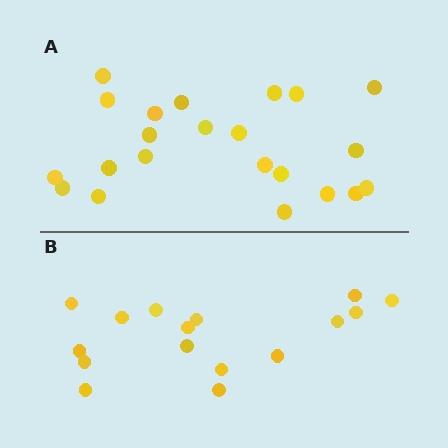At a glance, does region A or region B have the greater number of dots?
Region A (the top region) has more dots.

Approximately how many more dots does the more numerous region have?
Region A has about 6 more dots than region B.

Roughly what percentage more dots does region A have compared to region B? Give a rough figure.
About 40% more.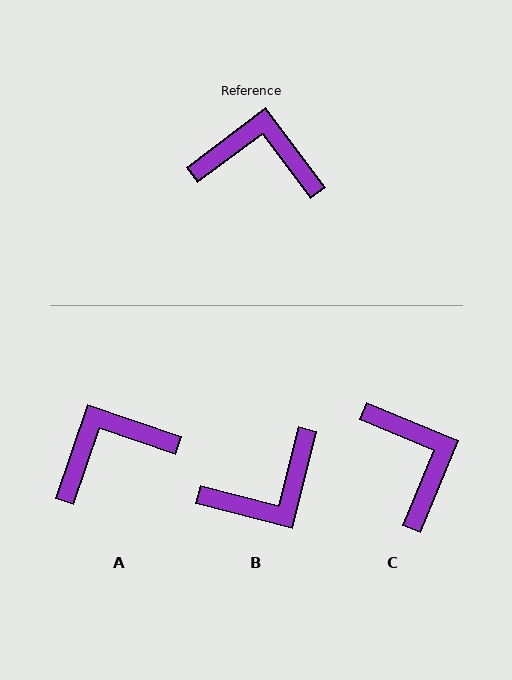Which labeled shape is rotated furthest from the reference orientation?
B, about 141 degrees away.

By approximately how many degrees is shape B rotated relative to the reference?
Approximately 141 degrees clockwise.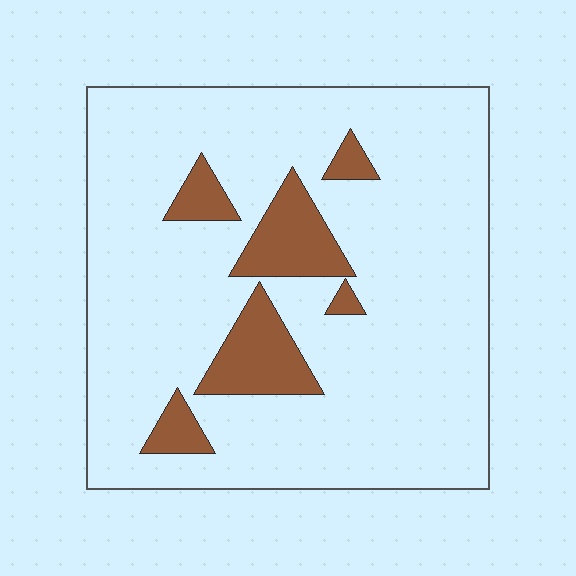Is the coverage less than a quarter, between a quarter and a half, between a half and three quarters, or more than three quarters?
Less than a quarter.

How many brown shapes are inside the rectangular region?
6.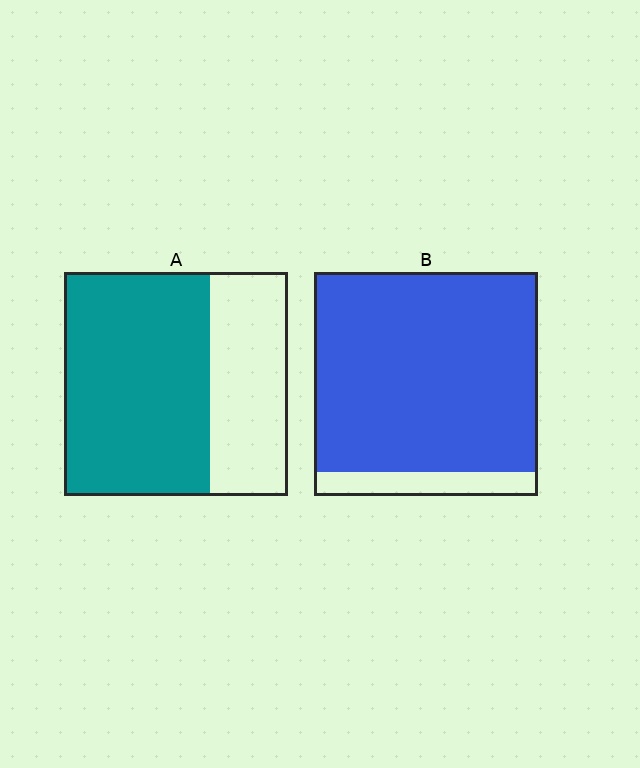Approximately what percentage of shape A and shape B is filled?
A is approximately 65% and B is approximately 90%.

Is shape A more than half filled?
Yes.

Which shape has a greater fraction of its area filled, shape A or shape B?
Shape B.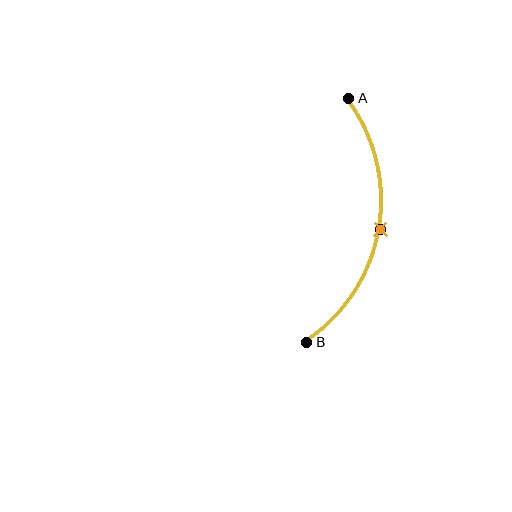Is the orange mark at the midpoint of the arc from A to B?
Yes. The orange mark lies on the arc at equal arc-length from both A and B — it is the arc midpoint.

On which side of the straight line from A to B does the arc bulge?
The arc bulges to the right of the straight line connecting A and B.